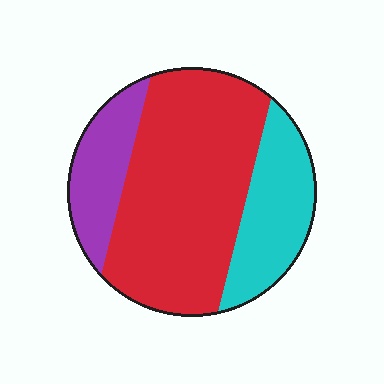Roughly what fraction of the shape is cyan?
Cyan covers around 25% of the shape.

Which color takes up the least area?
Purple, at roughly 15%.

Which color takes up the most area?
Red, at roughly 60%.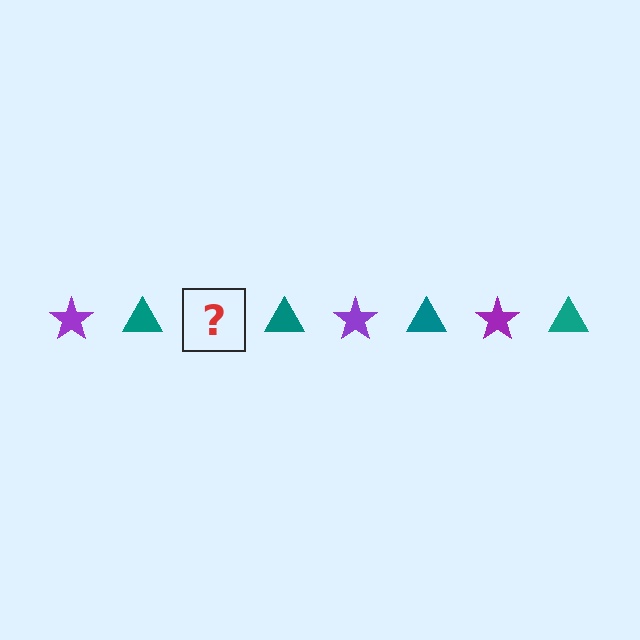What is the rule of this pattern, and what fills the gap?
The rule is that the pattern alternates between purple star and teal triangle. The gap should be filled with a purple star.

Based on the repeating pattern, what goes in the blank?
The blank should be a purple star.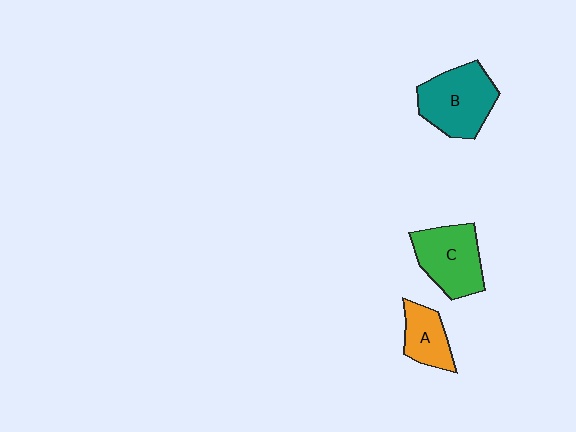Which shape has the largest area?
Shape B (teal).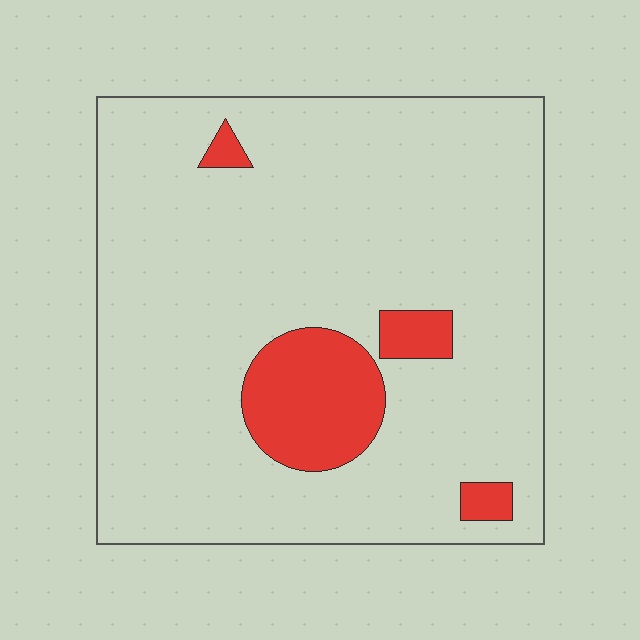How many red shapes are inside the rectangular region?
4.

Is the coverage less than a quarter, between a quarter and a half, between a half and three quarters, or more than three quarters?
Less than a quarter.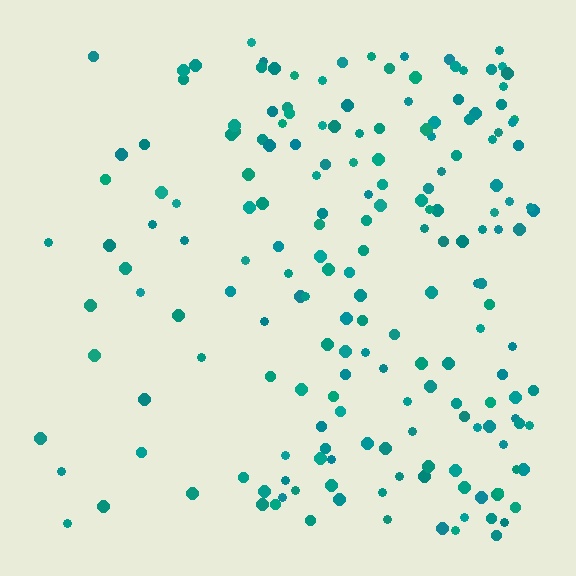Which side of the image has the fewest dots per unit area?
The left.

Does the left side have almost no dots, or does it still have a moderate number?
Still a moderate number, just noticeably fewer than the right.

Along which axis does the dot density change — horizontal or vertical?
Horizontal.